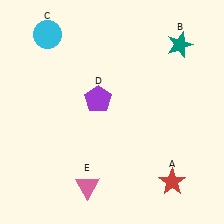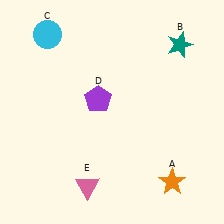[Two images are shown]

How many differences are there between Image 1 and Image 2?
There is 1 difference between the two images.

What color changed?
The star (A) changed from red in Image 1 to orange in Image 2.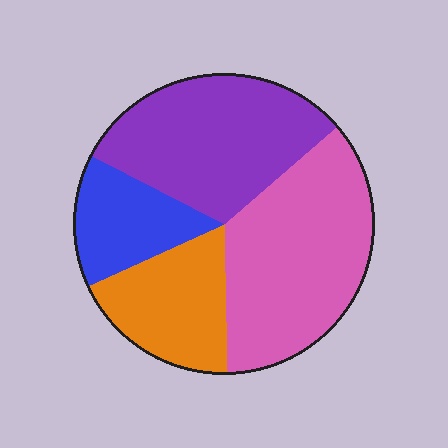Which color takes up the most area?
Pink, at roughly 35%.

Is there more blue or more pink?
Pink.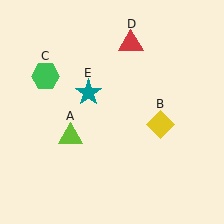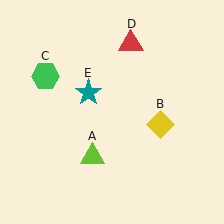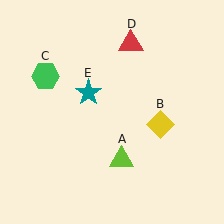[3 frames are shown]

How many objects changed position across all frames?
1 object changed position: lime triangle (object A).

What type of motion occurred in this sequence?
The lime triangle (object A) rotated counterclockwise around the center of the scene.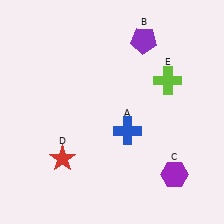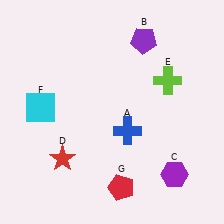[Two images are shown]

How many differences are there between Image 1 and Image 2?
There are 2 differences between the two images.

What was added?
A cyan square (F), a red pentagon (G) were added in Image 2.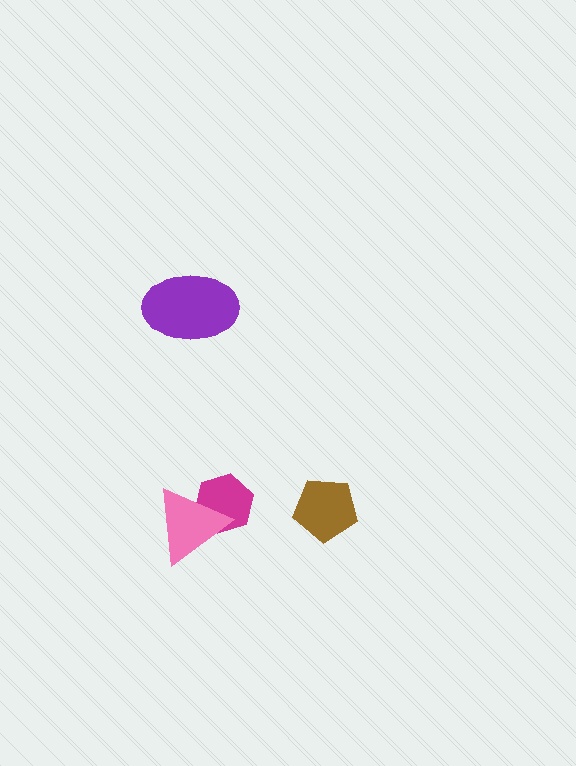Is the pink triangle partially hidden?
No, no other shape covers it.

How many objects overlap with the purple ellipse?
0 objects overlap with the purple ellipse.